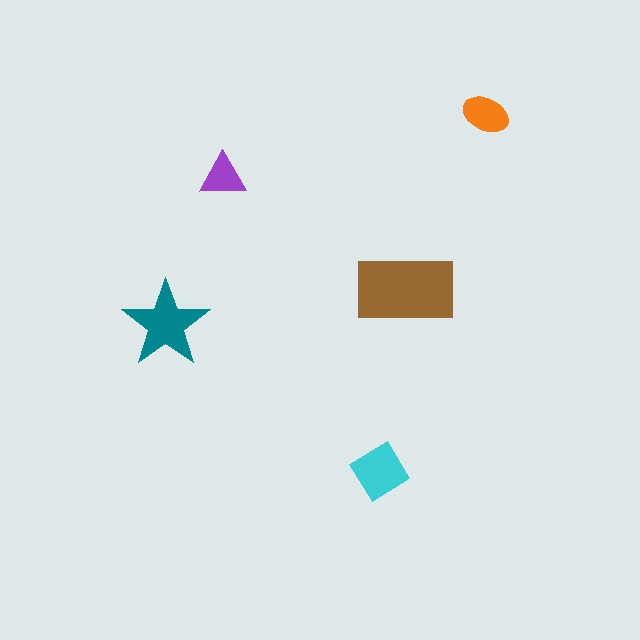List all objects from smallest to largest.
The purple triangle, the orange ellipse, the cyan diamond, the teal star, the brown rectangle.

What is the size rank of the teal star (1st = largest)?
2nd.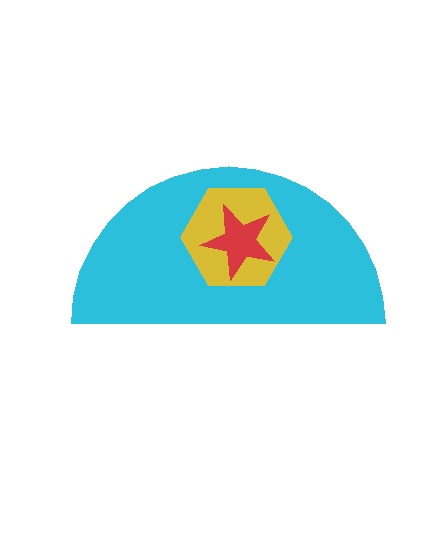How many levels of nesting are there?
3.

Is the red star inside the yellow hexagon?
Yes.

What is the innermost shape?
The red star.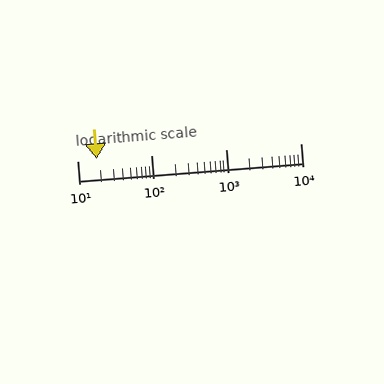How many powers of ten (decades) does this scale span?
The scale spans 3 decades, from 10 to 10000.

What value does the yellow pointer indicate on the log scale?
The pointer indicates approximately 18.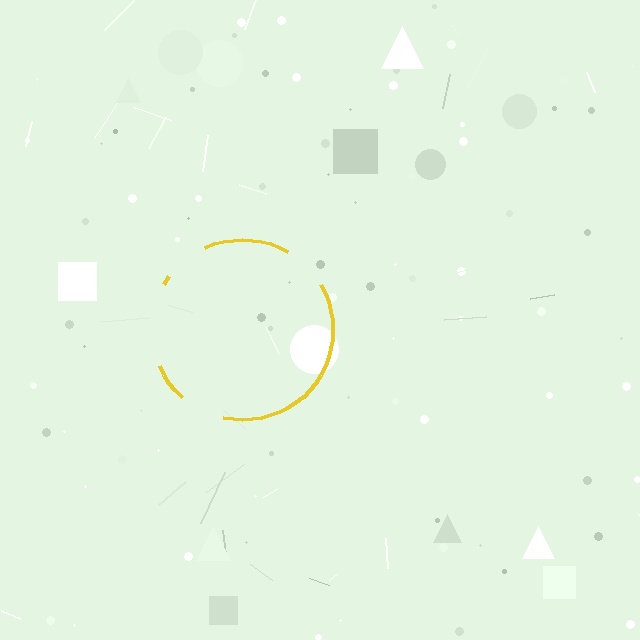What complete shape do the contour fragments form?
The contour fragments form a circle.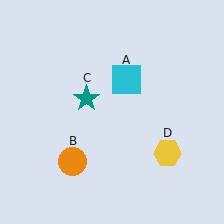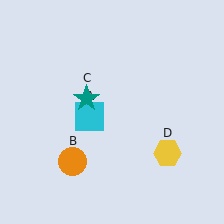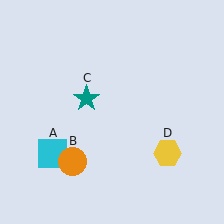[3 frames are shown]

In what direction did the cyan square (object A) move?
The cyan square (object A) moved down and to the left.